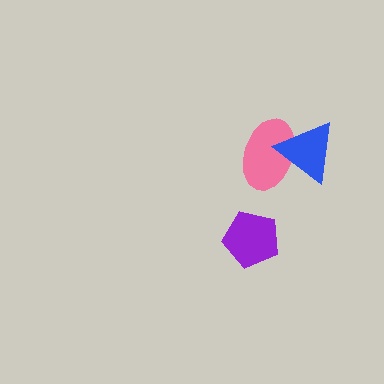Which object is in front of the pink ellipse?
The blue triangle is in front of the pink ellipse.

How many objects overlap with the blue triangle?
1 object overlaps with the blue triangle.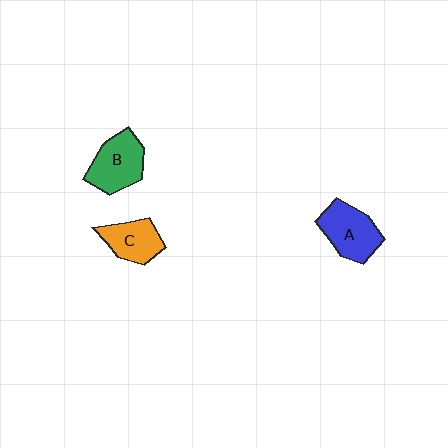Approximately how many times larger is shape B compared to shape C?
Approximately 1.3 times.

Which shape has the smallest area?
Shape C (orange).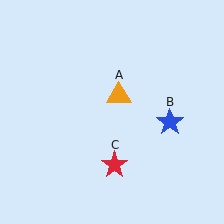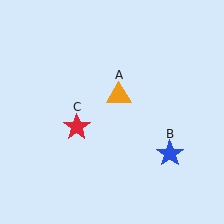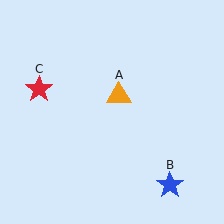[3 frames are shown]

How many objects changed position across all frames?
2 objects changed position: blue star (object B), red star (object C).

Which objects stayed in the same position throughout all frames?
Orange triangle (object A) remained stationary.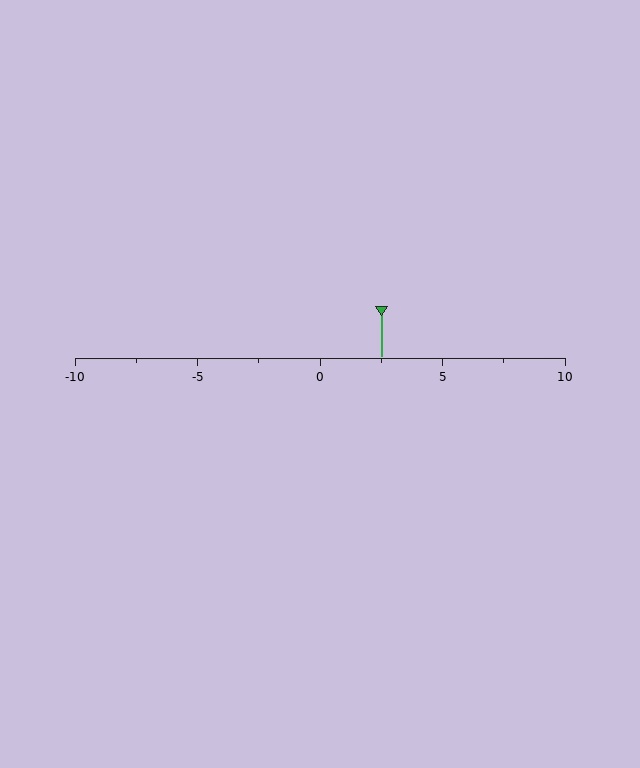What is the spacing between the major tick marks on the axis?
The major ticks are spaced 5 apart.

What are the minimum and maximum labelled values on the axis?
The axis runs from -10 to 10.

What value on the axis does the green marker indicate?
The marker indicates approximately 2.5.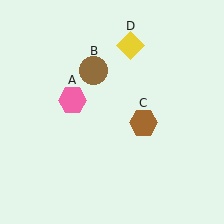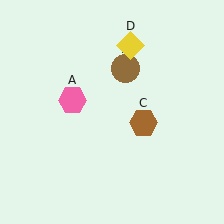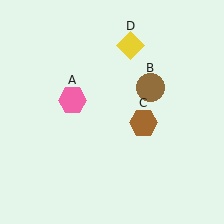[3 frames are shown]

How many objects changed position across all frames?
1 object changed position: brown circle (object B).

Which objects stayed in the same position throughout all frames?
Pink hexagon (object A) and brown hexagon (object C) and yellow diamond (object D) remained stationary.